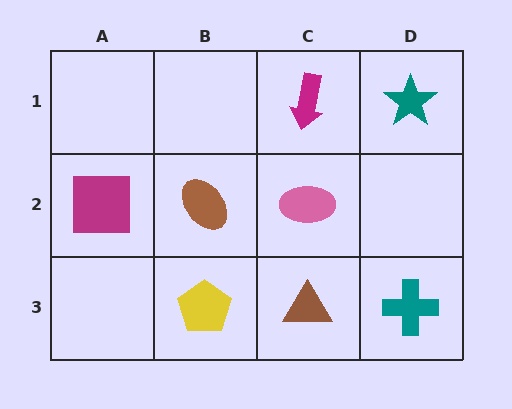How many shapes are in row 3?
3 shapes.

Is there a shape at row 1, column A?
No, that cell is empty.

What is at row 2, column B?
A brown ellipse.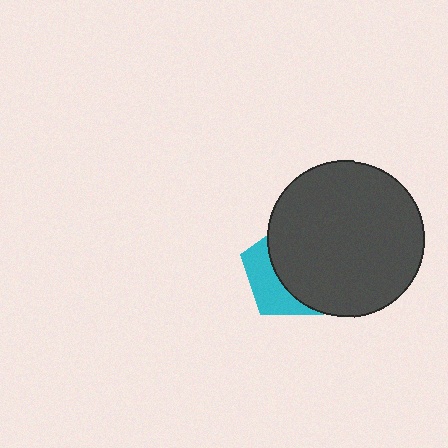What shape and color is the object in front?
The object in front is a dark gray circle.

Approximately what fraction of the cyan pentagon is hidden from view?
Roughly 64% of the cyan pentagon is hidden behind the dark gray circle.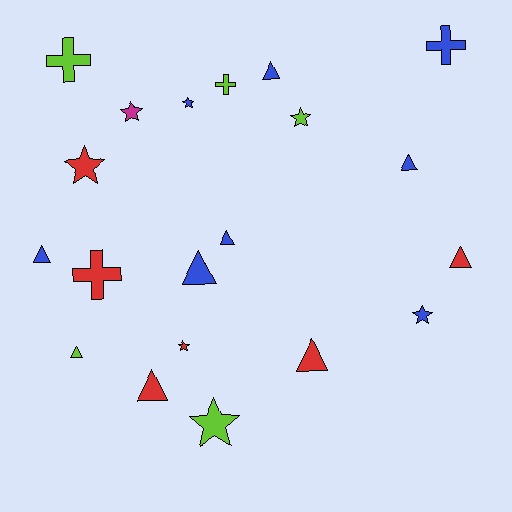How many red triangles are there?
There are 3 red triangles.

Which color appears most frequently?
Blue, with 8 objects.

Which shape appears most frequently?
Triangle, with 9 objects.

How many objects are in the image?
There are 20 objects.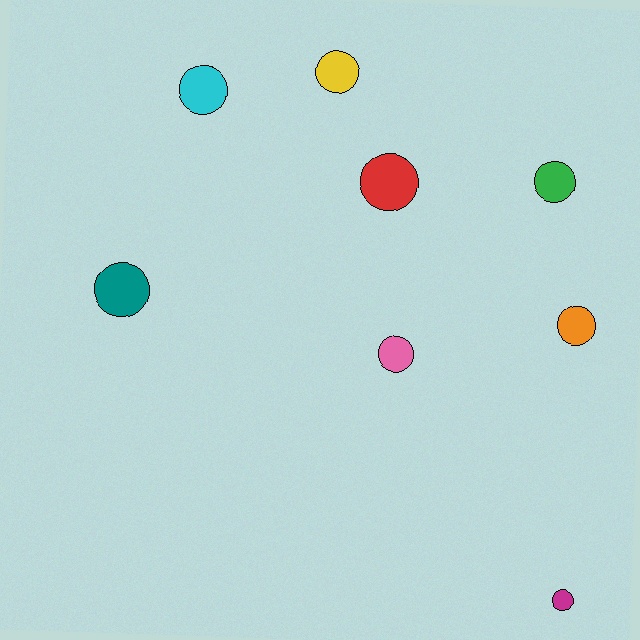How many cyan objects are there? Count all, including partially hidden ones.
There is 1 cyan object.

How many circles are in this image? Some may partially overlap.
There are 8 circles.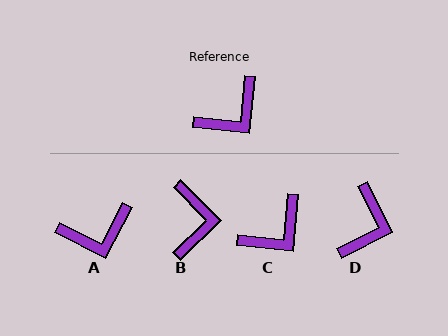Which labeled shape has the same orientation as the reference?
C.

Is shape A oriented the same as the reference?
No, it is off by about 22 degrees.